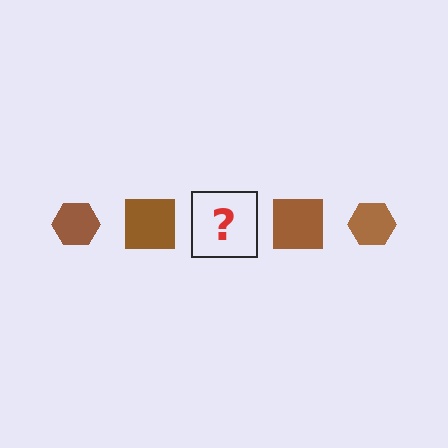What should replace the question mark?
The question mark should be replaced with a brown hexagon.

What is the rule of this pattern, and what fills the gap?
The rule is that the pattern cycles through hexagon, square shapes in brown. The gap should be filled with a brown hexagon.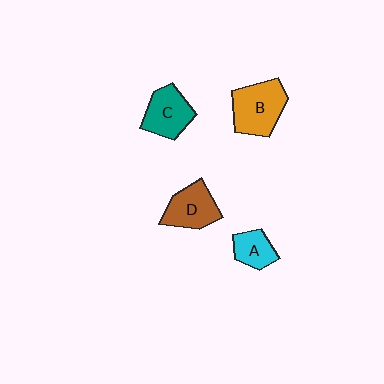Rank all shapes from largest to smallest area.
From largest to smallest: B (orange), D (brown), C (teal), A (cyan).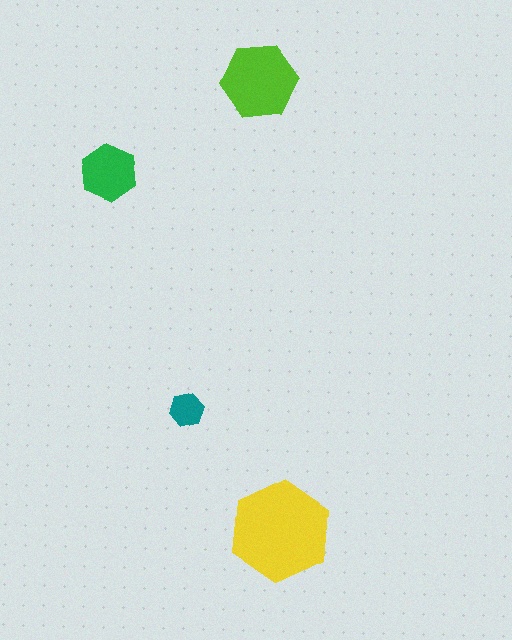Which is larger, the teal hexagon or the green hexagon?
The green one.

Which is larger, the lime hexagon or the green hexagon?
The lime one.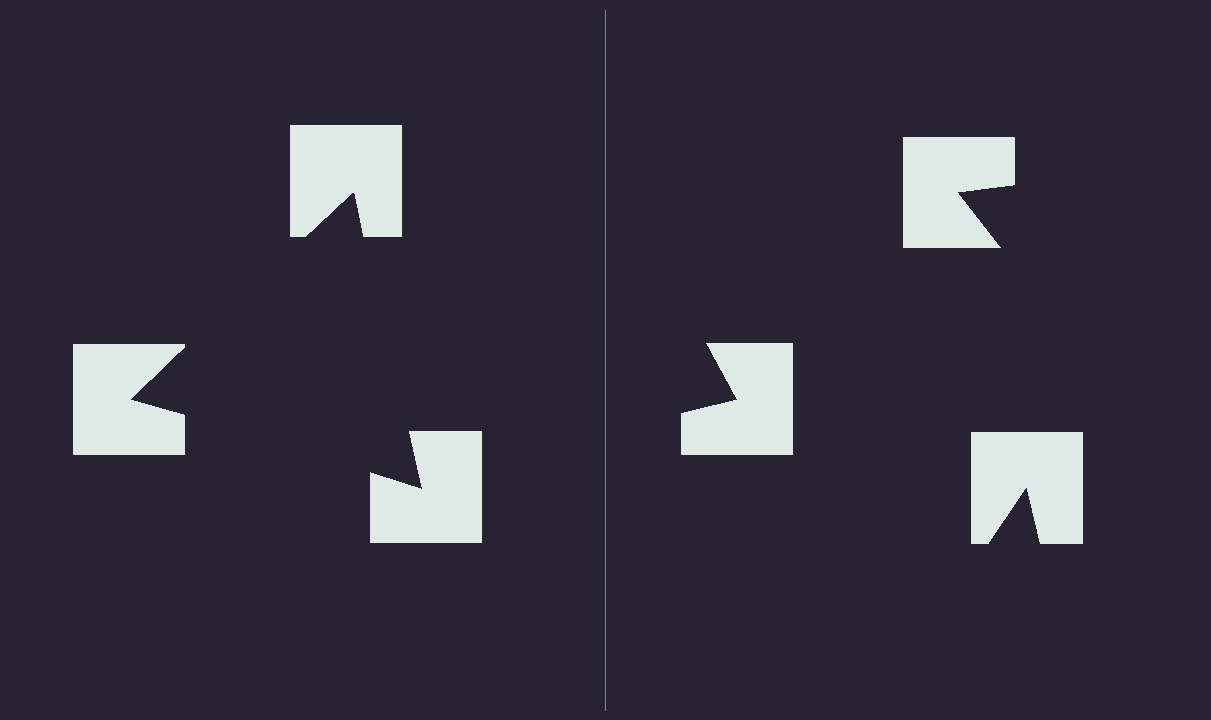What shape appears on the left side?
An illusory triangle.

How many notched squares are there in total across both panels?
6 — 3 on each side.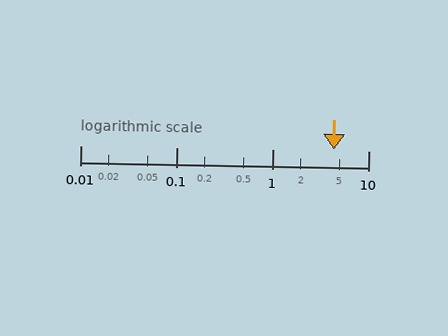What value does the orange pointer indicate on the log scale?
The pointer indicates approximately 4.4.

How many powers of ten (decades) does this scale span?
The scale spans 3 decades, from 0.01 to 10.